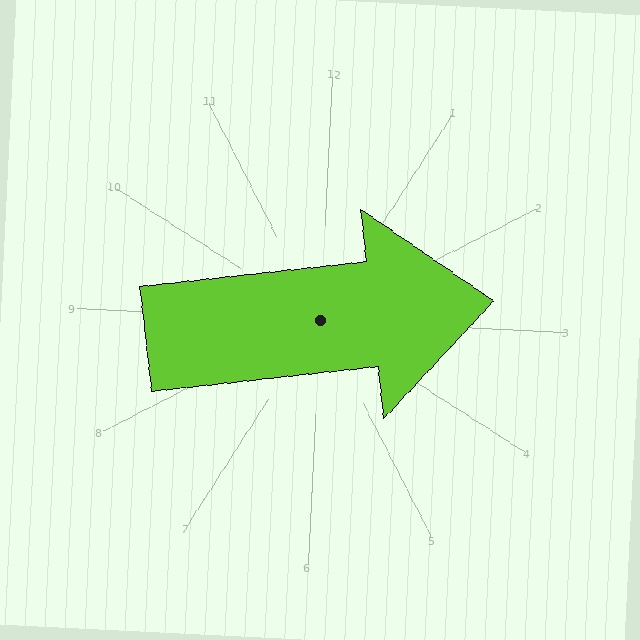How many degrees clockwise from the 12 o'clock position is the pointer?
Approximately 81 degrees.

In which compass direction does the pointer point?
East.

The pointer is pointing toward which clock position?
Roughly 3 o'clock.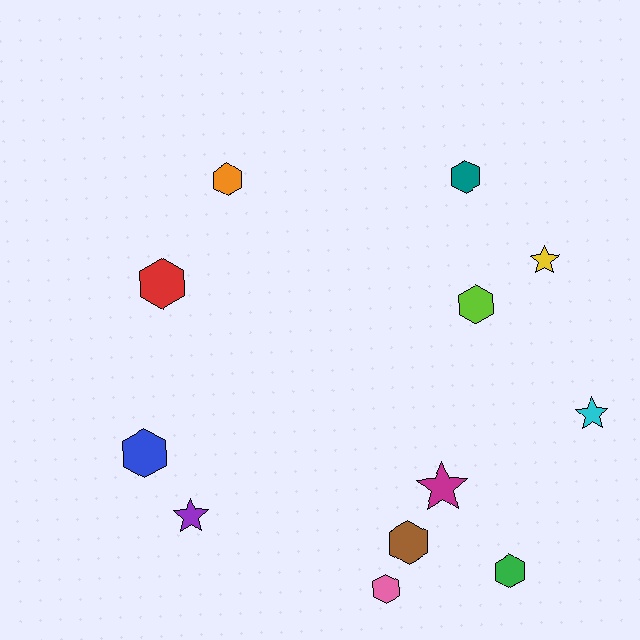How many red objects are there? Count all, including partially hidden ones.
There is 1 red object.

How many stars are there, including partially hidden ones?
There are 4 stars.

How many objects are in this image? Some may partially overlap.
There are 12 objects.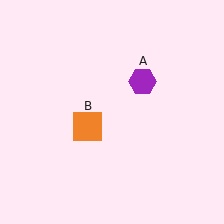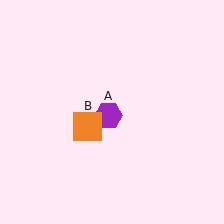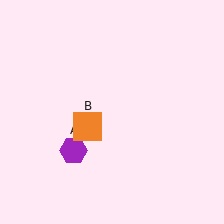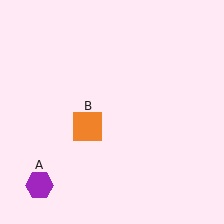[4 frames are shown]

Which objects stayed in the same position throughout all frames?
Orange square (object B) remained stationary.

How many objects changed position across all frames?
1 object changed position: purple hexagon (object A).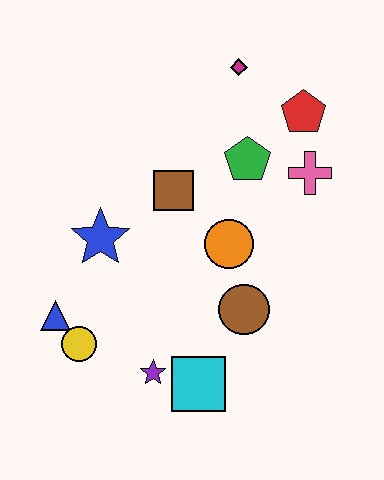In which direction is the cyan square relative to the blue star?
The cyan square is below the blue star.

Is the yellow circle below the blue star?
Yes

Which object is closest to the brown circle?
The orange circle is closest to the brown circle.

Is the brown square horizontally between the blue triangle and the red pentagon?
Yes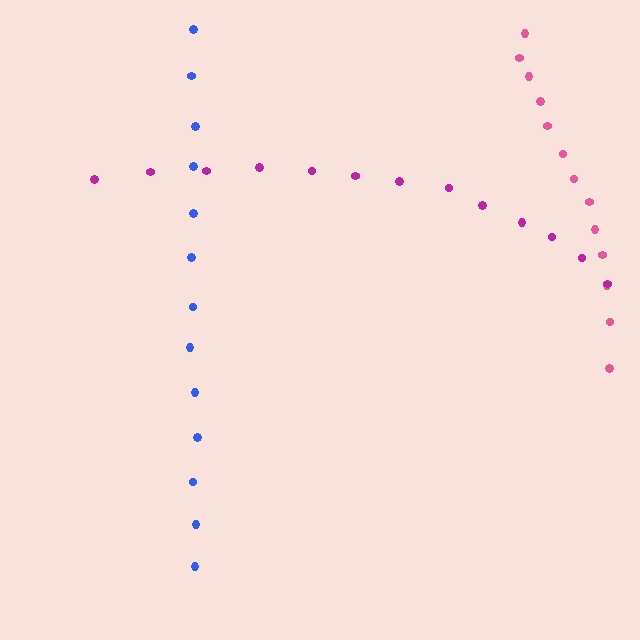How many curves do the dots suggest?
There are 3 distinct paths.